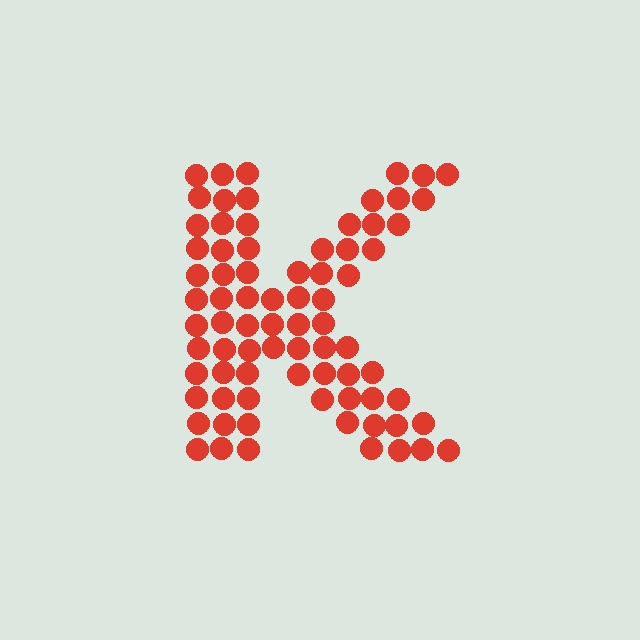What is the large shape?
The large shape is the letter K.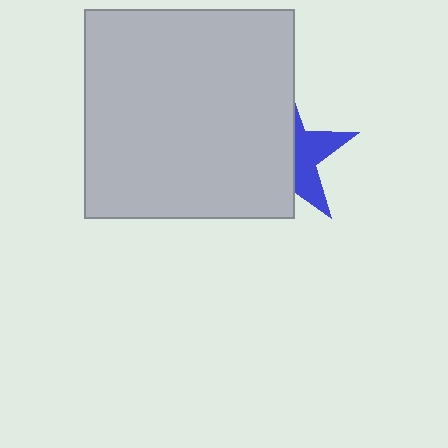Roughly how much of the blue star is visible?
A small part of it is visible (roughly 37%).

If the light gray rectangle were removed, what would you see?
You would see the complete blue star.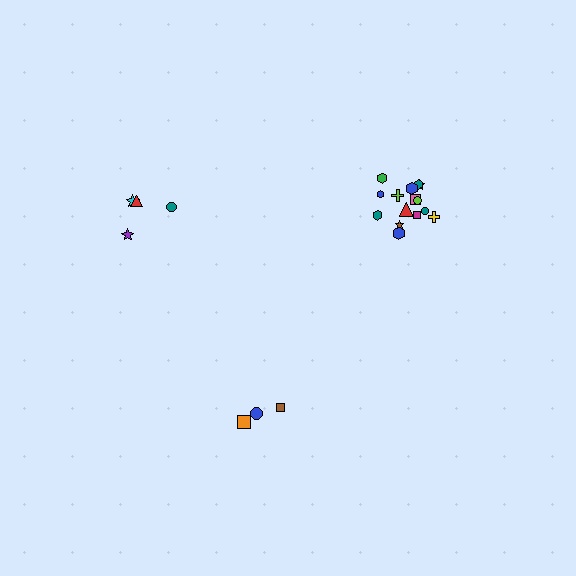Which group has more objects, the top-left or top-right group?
The top-right group.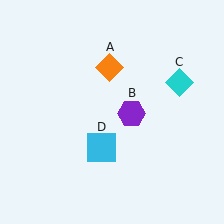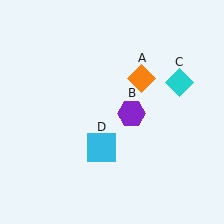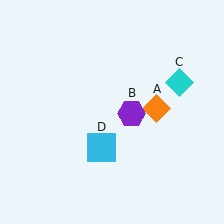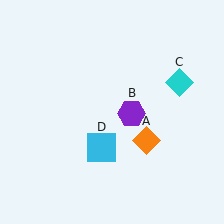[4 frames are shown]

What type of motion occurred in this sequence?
The orange diamond (object A) rotated clockwise around the center of the scene.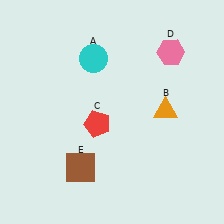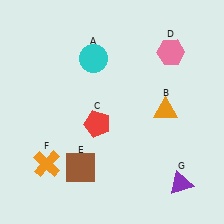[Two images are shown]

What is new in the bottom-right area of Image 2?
A purple triangle (G) was added in the bottom-right area of Image 2.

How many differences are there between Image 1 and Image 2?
There are 2 differences between the two images.